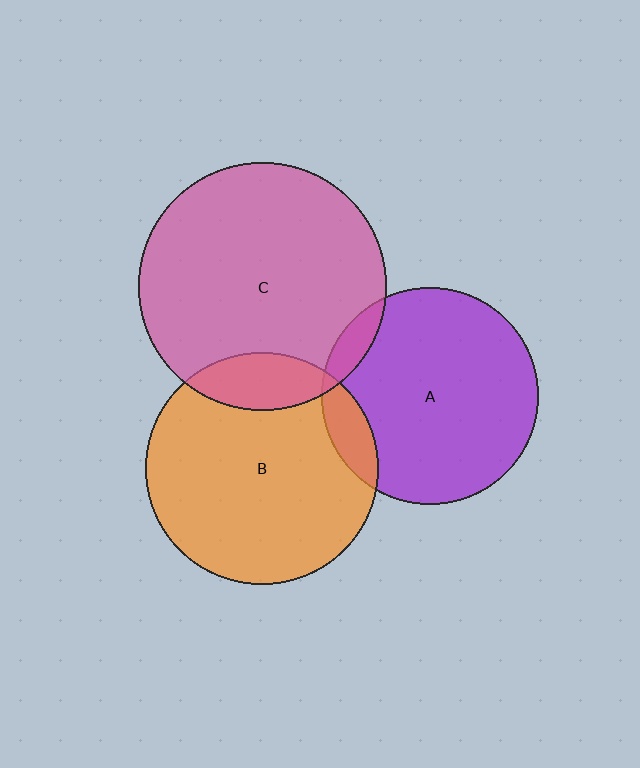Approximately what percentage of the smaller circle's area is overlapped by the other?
Approximately 15%.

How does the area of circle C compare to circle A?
Approximately 1.3 times.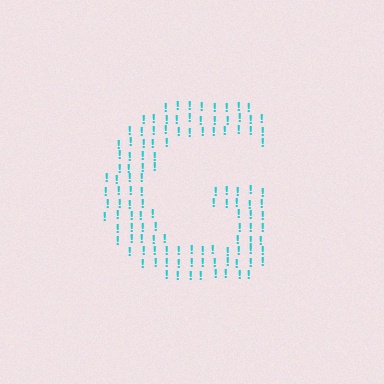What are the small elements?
The small elements are exclamation marks.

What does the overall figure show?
The overall figure shows the letter G.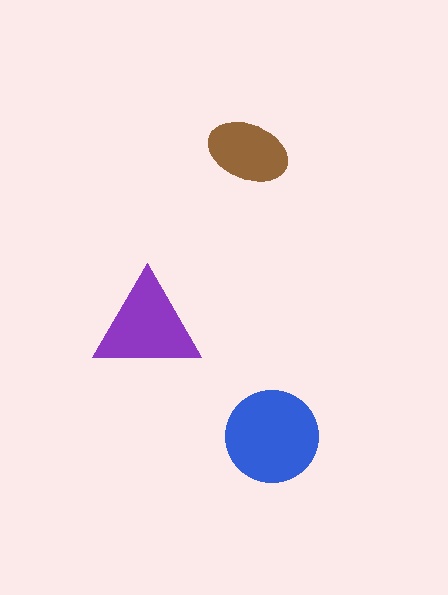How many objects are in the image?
There are 3 objects in the image.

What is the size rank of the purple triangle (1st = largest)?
2nd.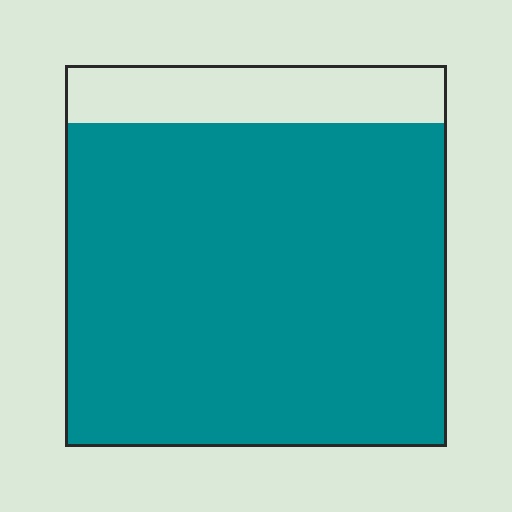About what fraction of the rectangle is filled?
About five sixths (5/6).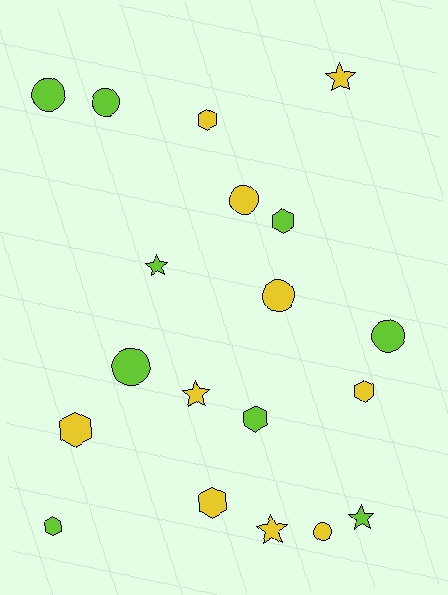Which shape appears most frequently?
Circle, with 7 objects.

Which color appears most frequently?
Yellow, with 10 objects.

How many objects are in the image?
There are 19 objects.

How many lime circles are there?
There are 4 lime circles.